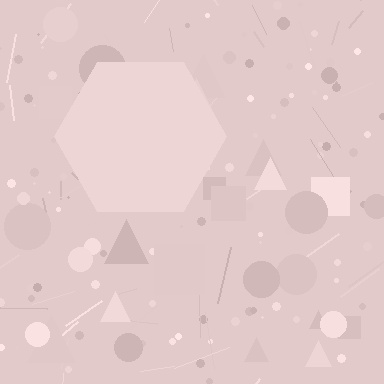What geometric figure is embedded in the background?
A hexagon is embedded in the background.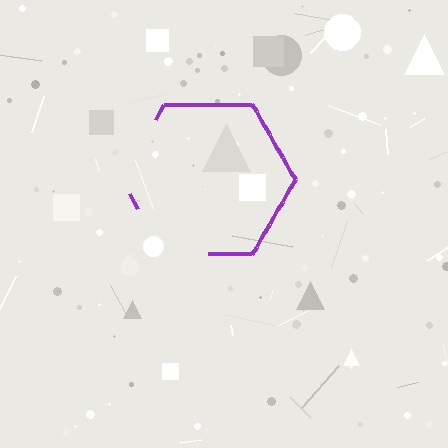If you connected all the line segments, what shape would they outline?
They would outline a hexagon.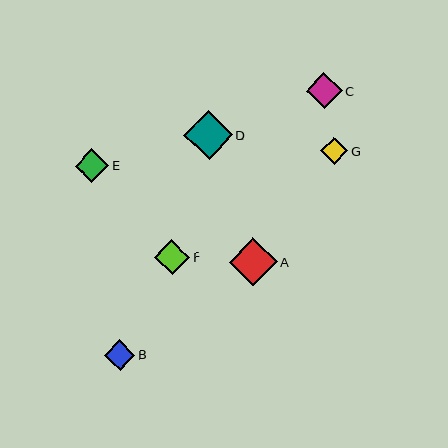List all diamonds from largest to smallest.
From largest to smallest: D, A, C, F, E, B, G.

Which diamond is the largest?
Diamond D is the largest with a size of approximately 49 pixels.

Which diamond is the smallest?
Diamond G is the smallest with a size of approximately 27 pixels.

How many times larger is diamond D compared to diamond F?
Diamond D is approximately 1.4 times the size of diamond F.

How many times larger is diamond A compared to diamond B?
Diamond A is approximately 1.5 times the size of diamond B.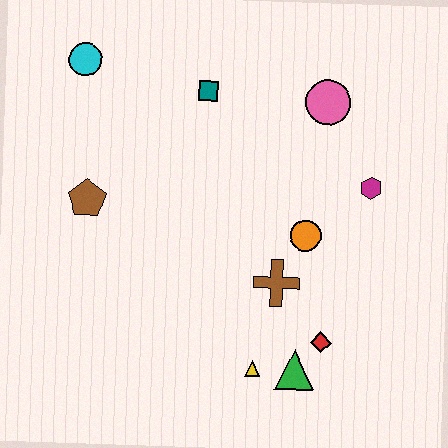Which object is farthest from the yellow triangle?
The cyan circle is farthest from the yellow triangle.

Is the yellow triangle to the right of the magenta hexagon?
No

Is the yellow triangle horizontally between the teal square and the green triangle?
Yes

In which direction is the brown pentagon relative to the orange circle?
The brown pentagon is to the left of the orange circle.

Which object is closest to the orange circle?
The brown cross is closest to the orange circle.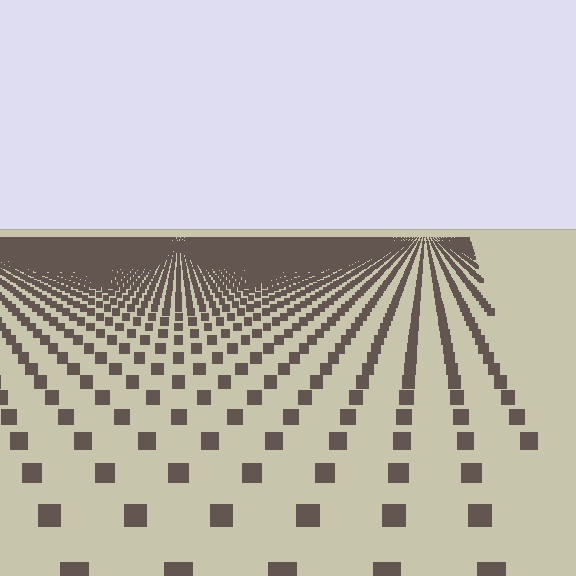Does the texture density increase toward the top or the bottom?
Density increases toward the top.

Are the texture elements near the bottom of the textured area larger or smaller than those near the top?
Larger. Near the bottom, elements are closer to the viewer and appear at a bigger on-screen size.